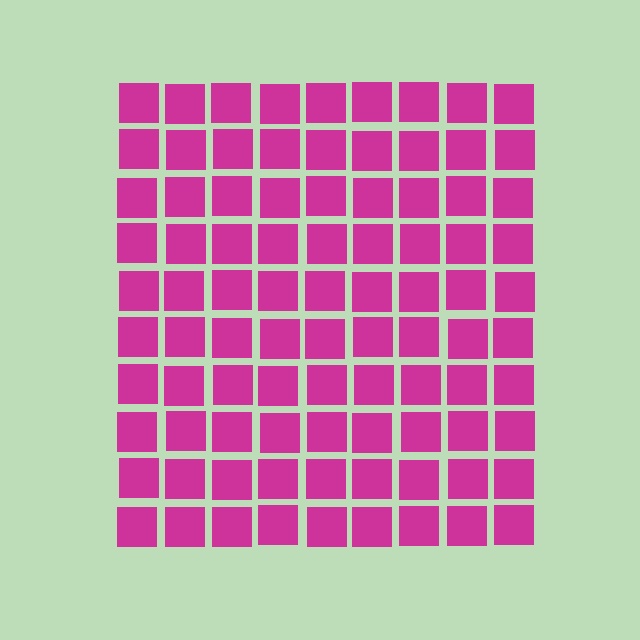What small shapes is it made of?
It is made of small squares.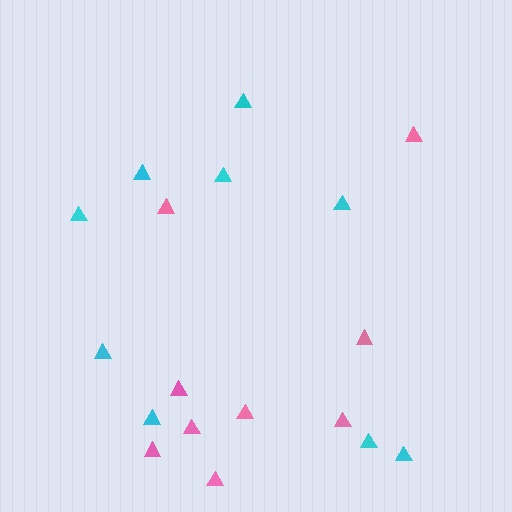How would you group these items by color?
There are 2 groups: one group of cyan triangles (9) and one group of pink triangles (9).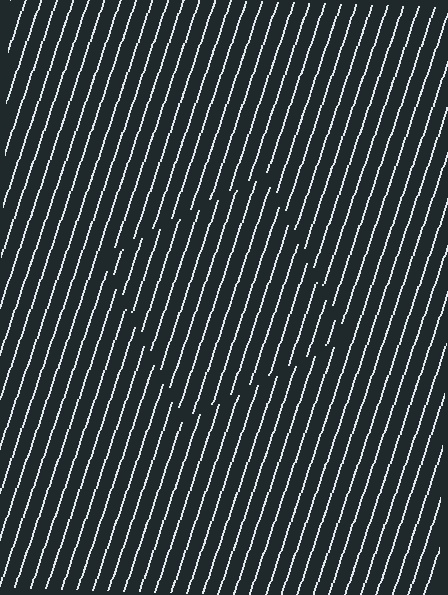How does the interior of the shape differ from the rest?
The interior of the shape contains the same grating, shifted by half a period — the contour is defined by the phase discontinuity where line-ends from the inner and outer gratings abut.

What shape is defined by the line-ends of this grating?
An illusory square. The interior of the shape contains the same grating, shifted by half a period — the contour is defined by the phase discontinuity where line-ends from the inner and outer gratings abut.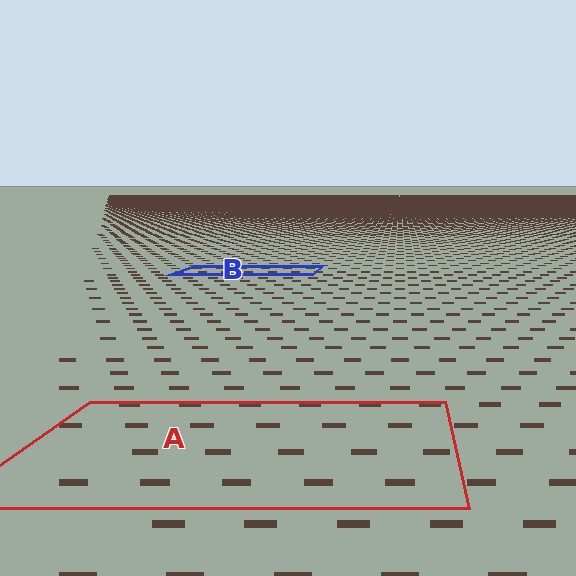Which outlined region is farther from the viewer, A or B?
Region B is farther from the viewer — the texture elements inside it appear smaller and more densely packed.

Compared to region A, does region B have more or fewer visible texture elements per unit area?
Region B has more texture elements per unit area — they are packed more densely because it is farther away.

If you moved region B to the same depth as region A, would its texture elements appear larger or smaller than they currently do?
They would appear larger. At a closer depth, the same texture elements are projected at a bigger on-screen size.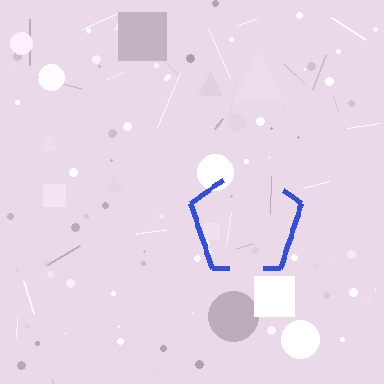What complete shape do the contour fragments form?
The contour fragments form a pentagon.